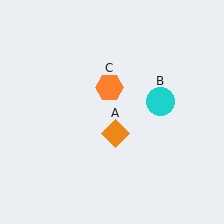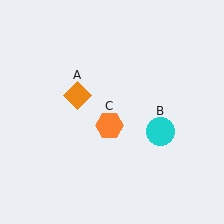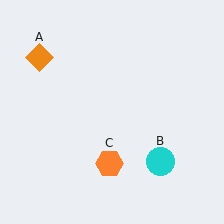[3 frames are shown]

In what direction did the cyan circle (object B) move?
The cyan circle (object B) moved down.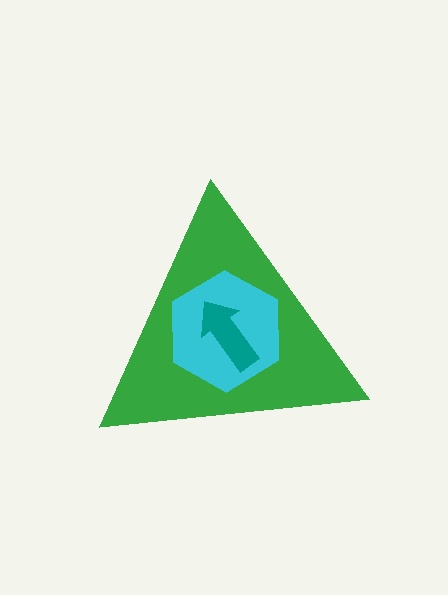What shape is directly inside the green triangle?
The cyan hexagon.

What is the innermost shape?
The teal arrow.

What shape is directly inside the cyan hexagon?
The teal arrow.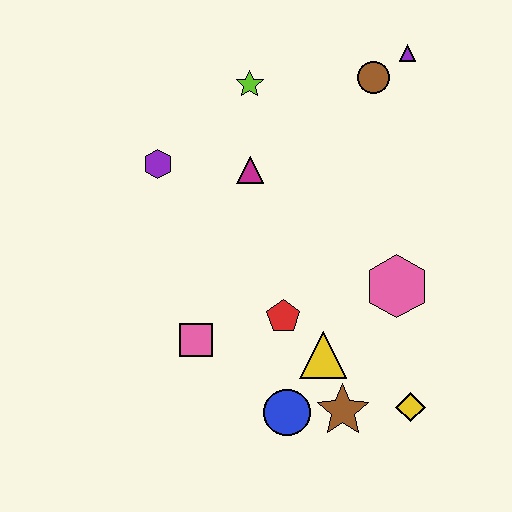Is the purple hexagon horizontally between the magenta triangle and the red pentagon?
No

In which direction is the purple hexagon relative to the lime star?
The purple hexagon is to the left of the lime star.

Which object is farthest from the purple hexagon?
The yellow diamond is farthest from the purple hexagon.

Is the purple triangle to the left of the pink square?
No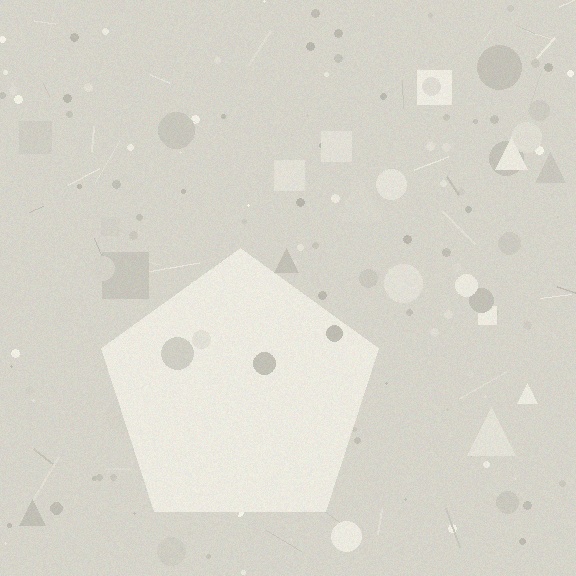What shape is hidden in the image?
A pentagon is hidden in the image.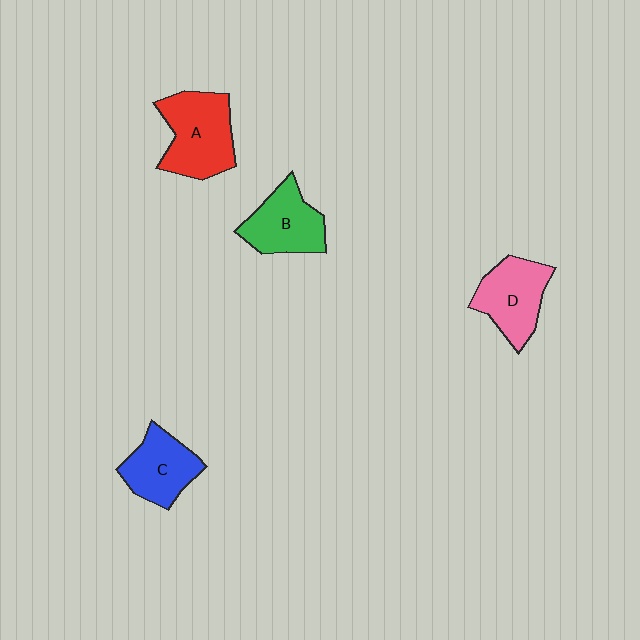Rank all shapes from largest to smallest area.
From largest to smallest: A (red), D (pink), B (green), C (blue).